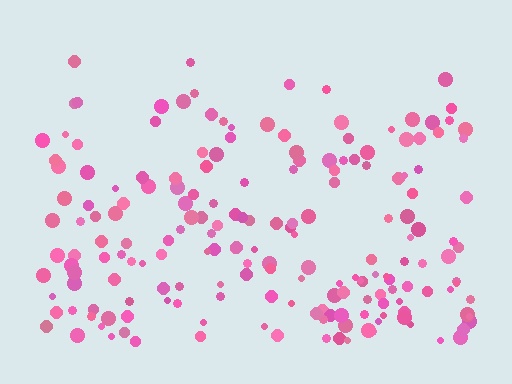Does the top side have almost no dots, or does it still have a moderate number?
Still a moderate number, just noticeably fewer than the bottom.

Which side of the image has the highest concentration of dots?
The bottom.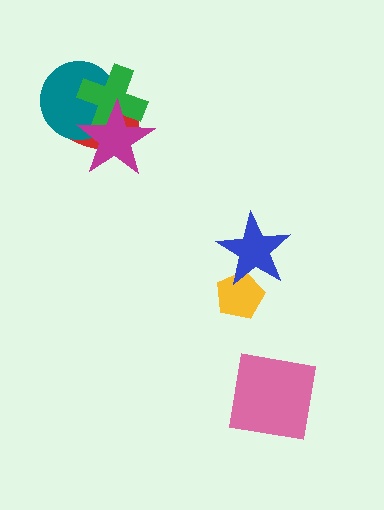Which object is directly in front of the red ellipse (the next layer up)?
The teal circle is directly in front of the red ellipse.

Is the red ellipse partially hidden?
Yes, it is partially covered by another shape.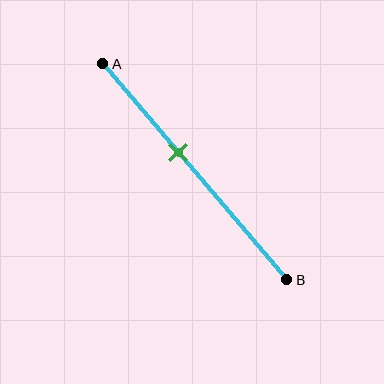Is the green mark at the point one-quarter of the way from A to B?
No, the mark is at about 40% from A, not at the 25% one-quarter point.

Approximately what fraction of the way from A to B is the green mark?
The green mark is approximately 40% of the way from A to B.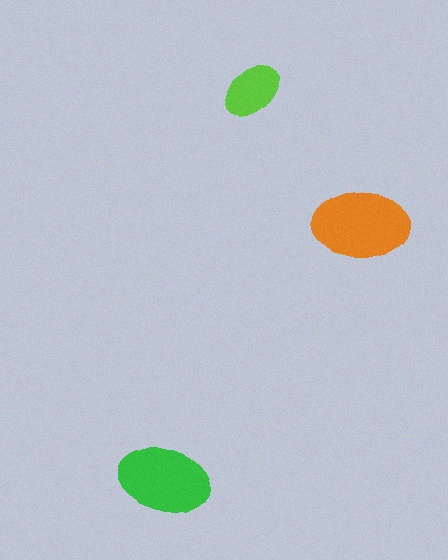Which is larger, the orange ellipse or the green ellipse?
The orange one.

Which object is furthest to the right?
The orange ellipse is rightmost.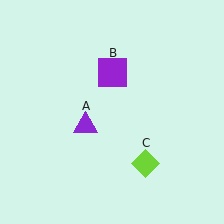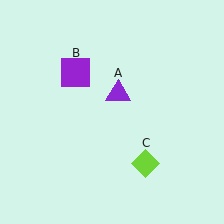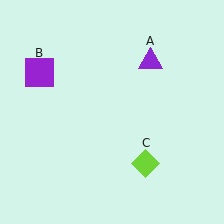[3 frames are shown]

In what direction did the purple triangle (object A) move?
The purple triangle (object A) moved up and to the right.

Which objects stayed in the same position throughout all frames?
Lime diamond (object C) remained stationary.